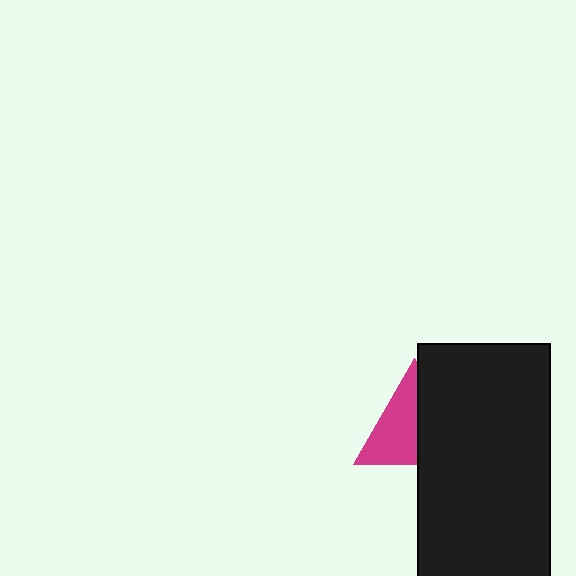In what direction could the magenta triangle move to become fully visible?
The magenta triangle could move left. That would shift it out from behind the black rectangle entirely.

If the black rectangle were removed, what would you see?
You would see the complete magenta triangle.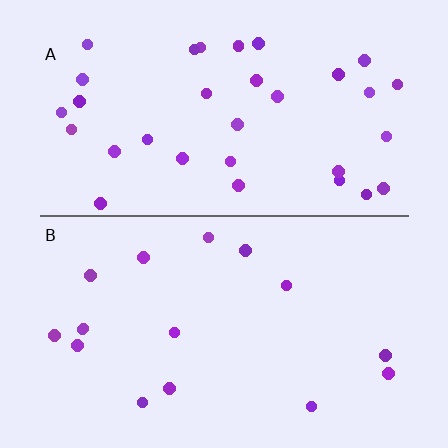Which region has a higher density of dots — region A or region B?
A (the top).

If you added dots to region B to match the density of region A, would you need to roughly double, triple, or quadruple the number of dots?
Approximately double.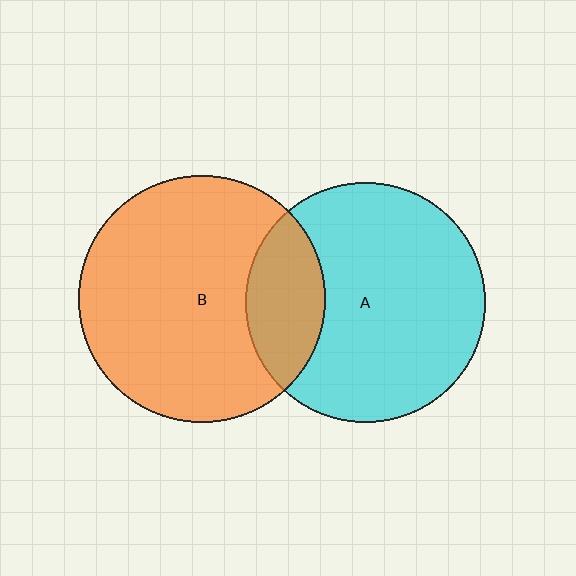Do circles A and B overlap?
Yes.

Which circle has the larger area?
Circle B (orange).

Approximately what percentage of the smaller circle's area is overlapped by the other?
Approximately 20%.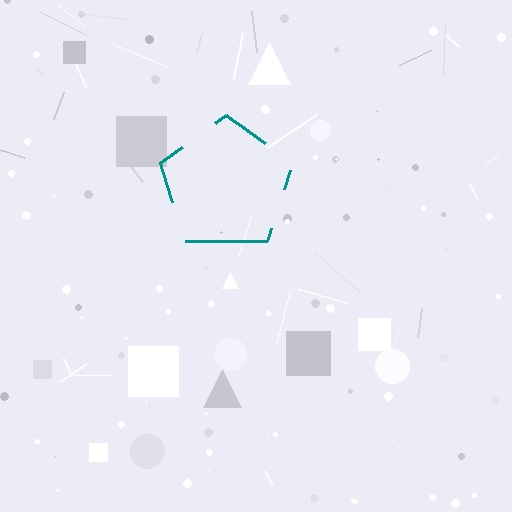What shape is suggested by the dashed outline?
The dashed outline suggests a pentagon.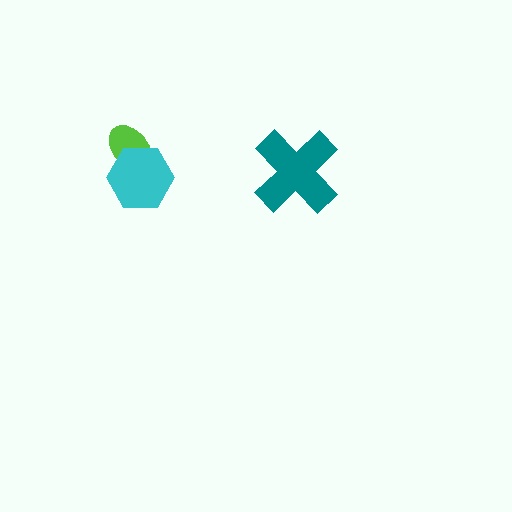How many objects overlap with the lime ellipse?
1 object overlaps with the lime ellipse.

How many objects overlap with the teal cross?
0 objects overlap with the teal cross.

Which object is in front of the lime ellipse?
The cyan hexagon is in front of the lime ellipse.